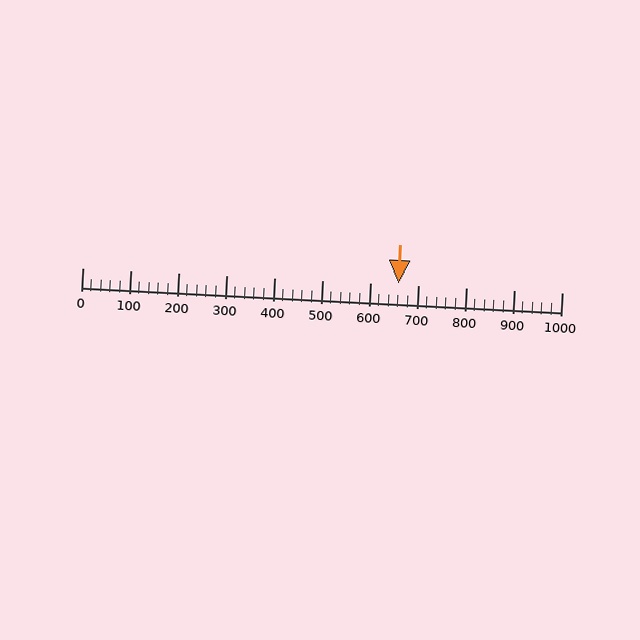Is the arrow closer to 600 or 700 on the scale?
The arrow is closer to 700.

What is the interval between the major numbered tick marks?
The major tick marks are spaced 100 units apart.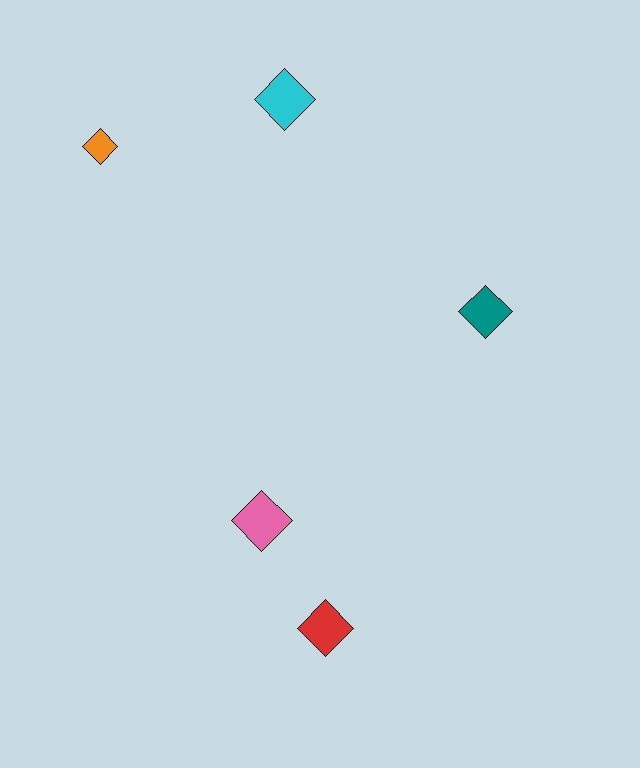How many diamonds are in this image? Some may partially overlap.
There are 5 diamonds.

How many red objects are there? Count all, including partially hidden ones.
There is 1 red object.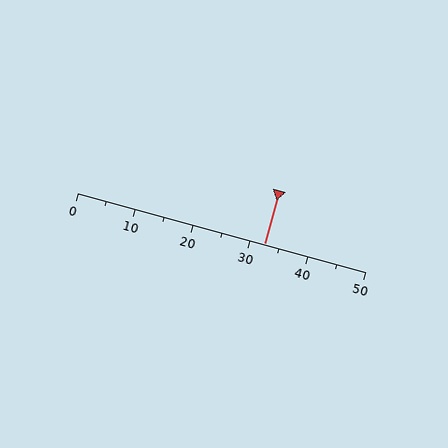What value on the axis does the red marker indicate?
The marker indicates approximately 32.5.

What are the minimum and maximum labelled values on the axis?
The axis runs from 0 to 50.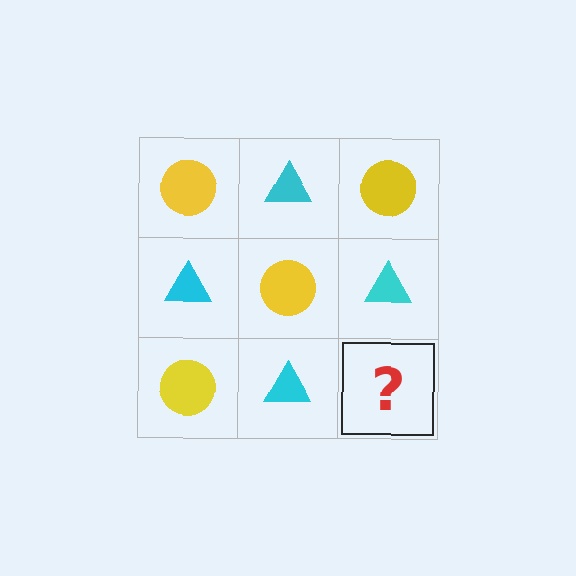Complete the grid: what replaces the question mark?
The question mark should be replaced with a yellow circle.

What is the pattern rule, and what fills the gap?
The rule is that it alternates yellow circle and cyan triangle in a checkerboard pattern. The gap should be filled with a yellow circle.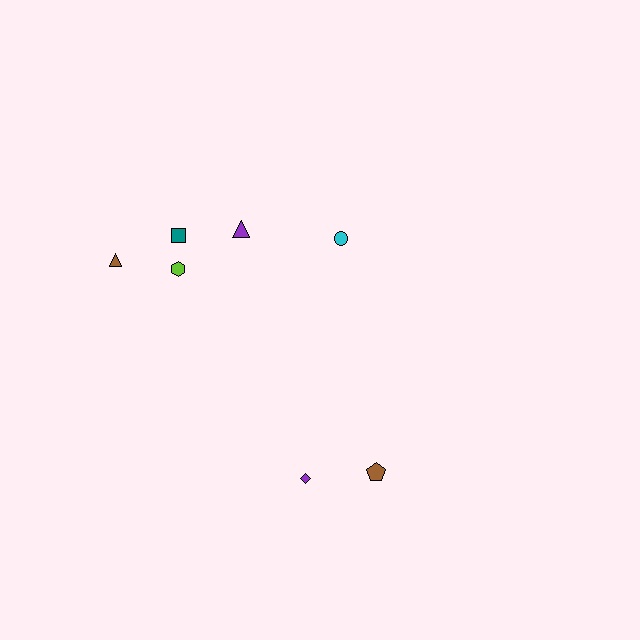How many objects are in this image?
There are 7 objects.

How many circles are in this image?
There is 1 circle.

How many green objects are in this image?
There are no green objects.